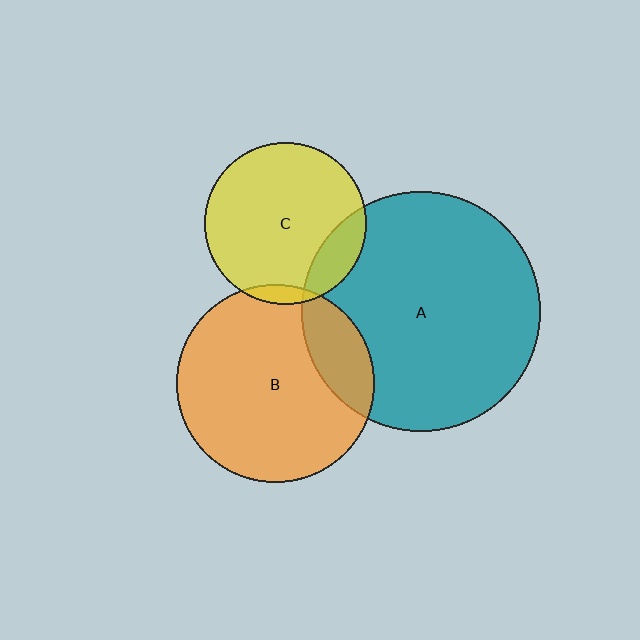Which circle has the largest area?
Circle A (teal).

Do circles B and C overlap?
Yes.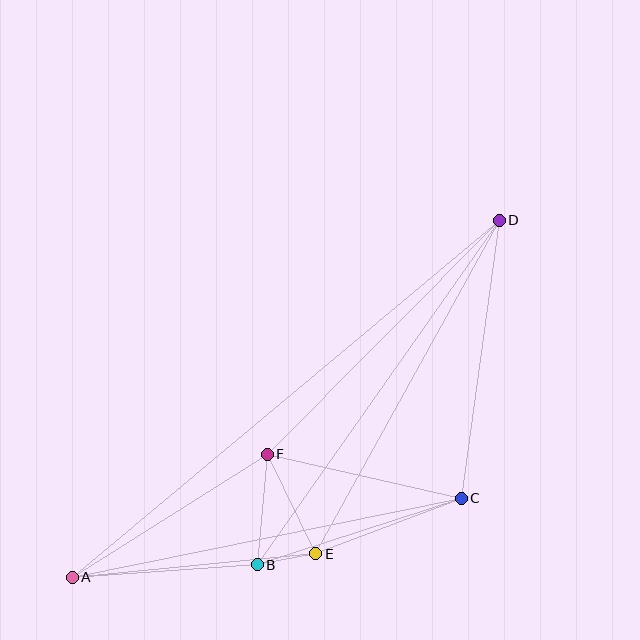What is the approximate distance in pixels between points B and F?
The distance between B and F is approximately 111 pixels.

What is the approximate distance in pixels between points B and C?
The distance between B and C is approximately 214 pixels.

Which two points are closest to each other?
Points B and E are closest to each other.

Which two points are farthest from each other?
Points A and D are farthest from each other.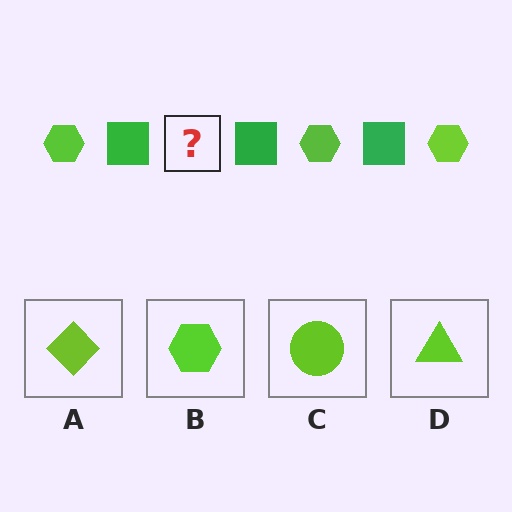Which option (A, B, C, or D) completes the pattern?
B.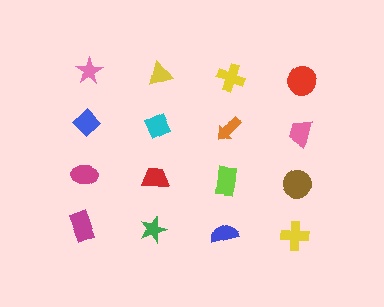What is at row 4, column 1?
A magenta rectangle.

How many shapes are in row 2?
4 shapes.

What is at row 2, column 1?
A blue diamond.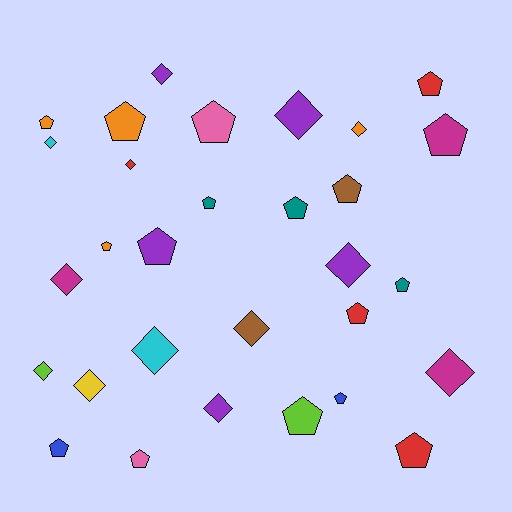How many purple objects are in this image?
There are 5 purple objects.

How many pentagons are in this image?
There are 17 pentagons.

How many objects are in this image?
There are 30 objects.